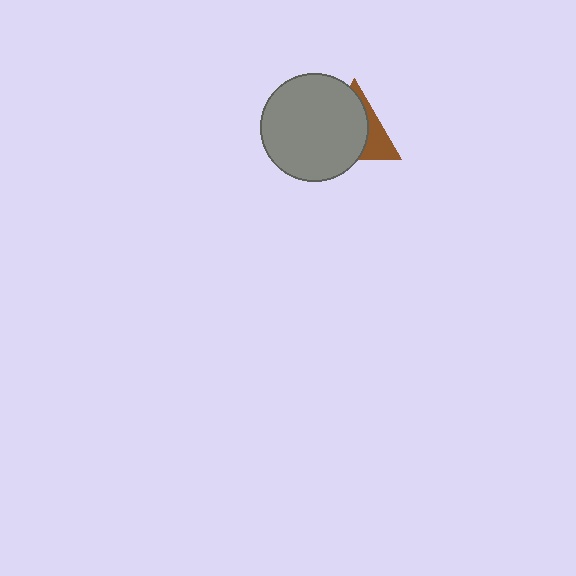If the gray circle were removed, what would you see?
You would see the complete brown triangle.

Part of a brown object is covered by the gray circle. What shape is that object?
It is a triangle.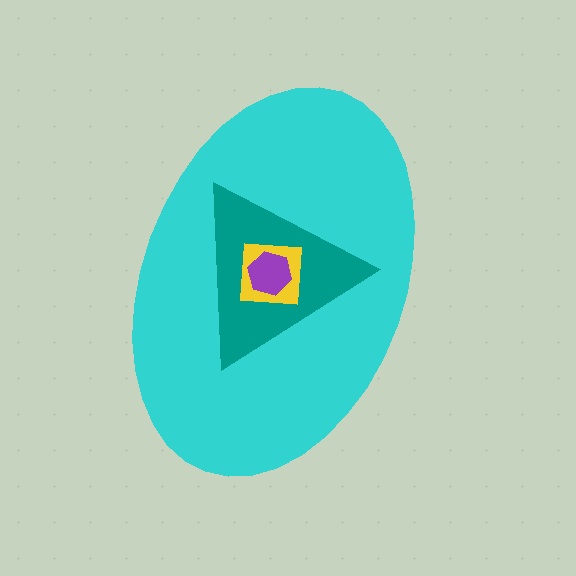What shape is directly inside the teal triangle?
The yellow square.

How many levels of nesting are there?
4.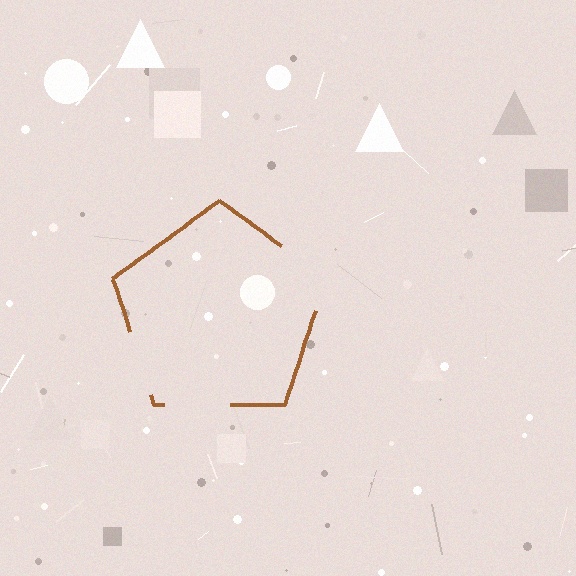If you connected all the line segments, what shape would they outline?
They would outline a pentagon.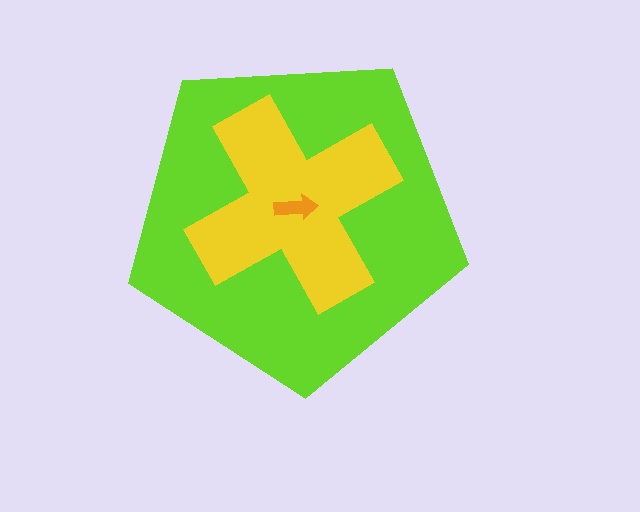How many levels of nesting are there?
3.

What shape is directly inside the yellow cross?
The orange arrow.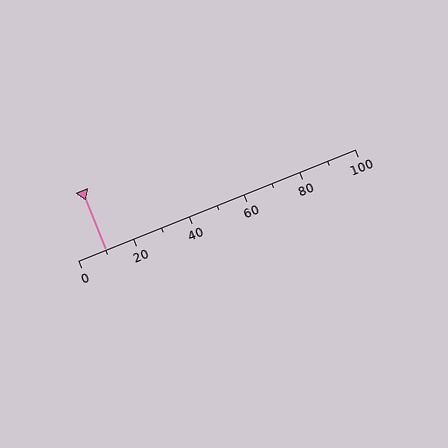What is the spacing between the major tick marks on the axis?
The major ticks are spaced 20 apart.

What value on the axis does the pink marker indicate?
The marker indicates approximately 10.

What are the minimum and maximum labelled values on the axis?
The axis runs from 0 to 100.